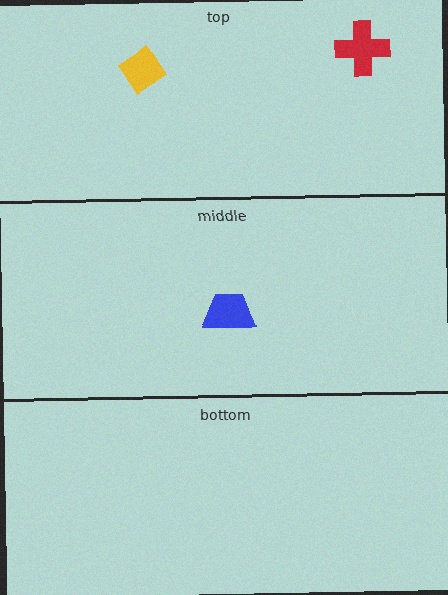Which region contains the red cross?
The top region.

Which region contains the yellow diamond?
The top region.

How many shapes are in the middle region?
1.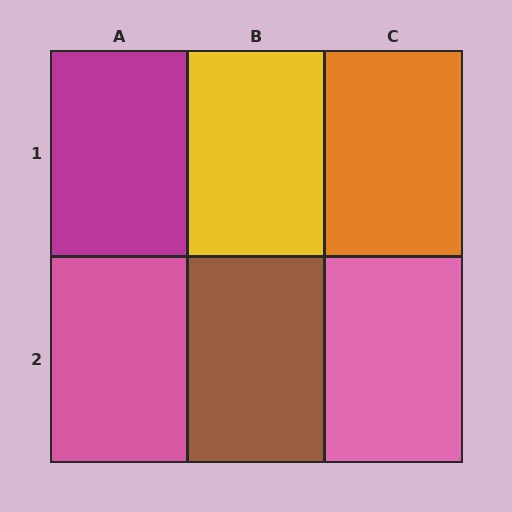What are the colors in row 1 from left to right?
Magenta, yellow, orange.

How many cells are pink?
2 cells are pink.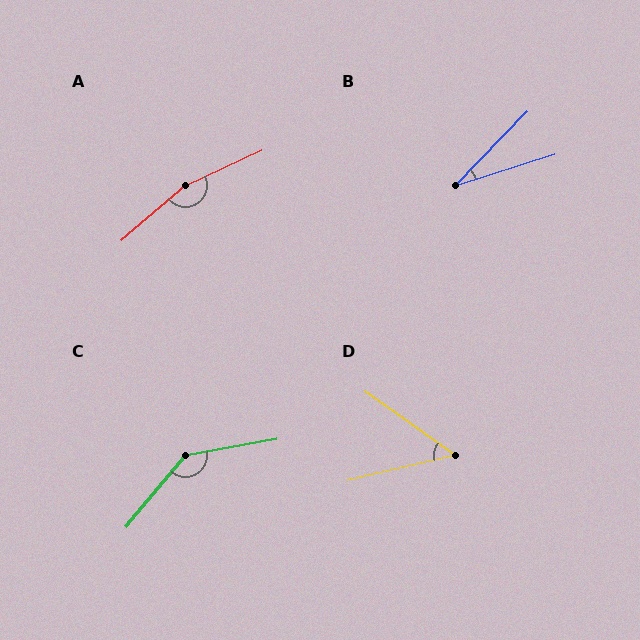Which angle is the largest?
A, at approximately 164 degrees.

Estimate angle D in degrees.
Approximately 49 degrees.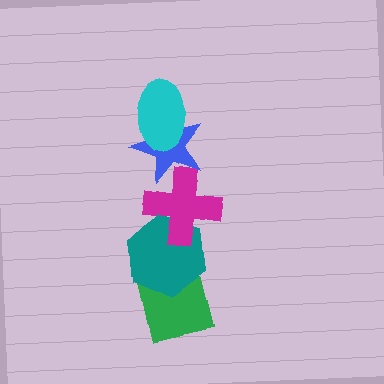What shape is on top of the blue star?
The cyan ellipse is on top of the blue star.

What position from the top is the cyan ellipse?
The cyan ellipse is 1st from the top.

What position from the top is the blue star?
The blue star is 2nd from the top.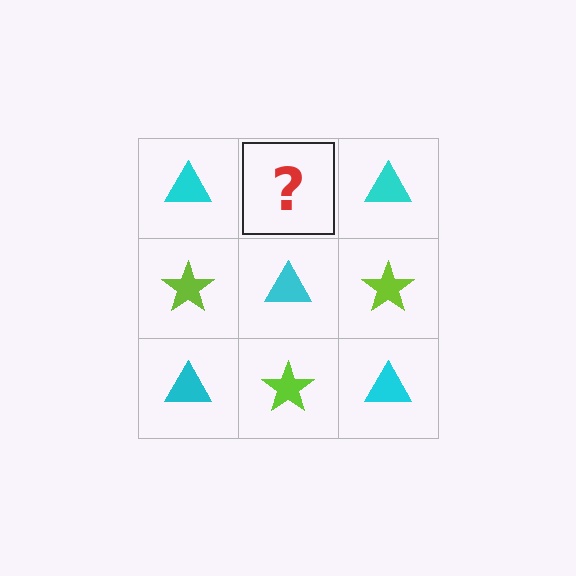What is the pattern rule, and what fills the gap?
The rule is that it alternates cyan triangle and lime star in a checkerboard pattern. The gap should be filled with a lime star.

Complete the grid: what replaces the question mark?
The question mark should be replaced with a lime star.